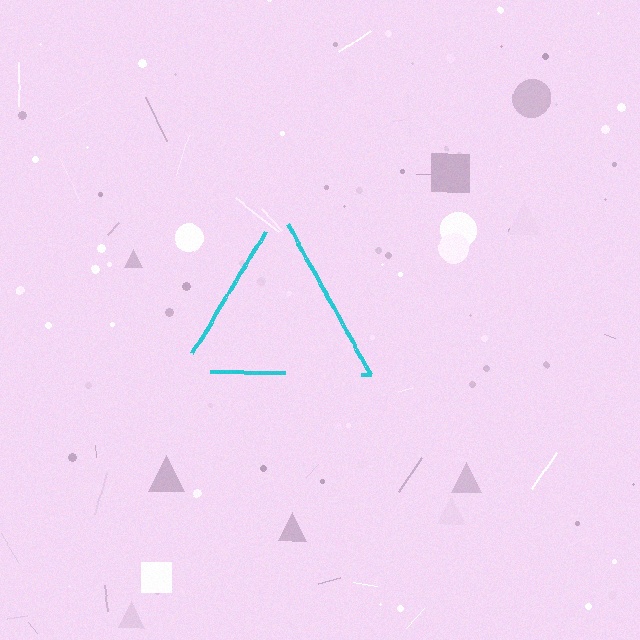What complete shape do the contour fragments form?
The contour fragments form a triangle.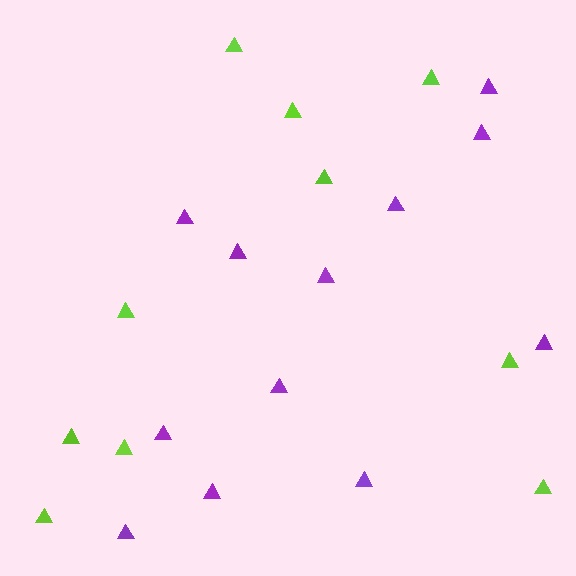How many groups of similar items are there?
There are 2 groups: one group of purple triangles (12) and one group of lime triangles (10).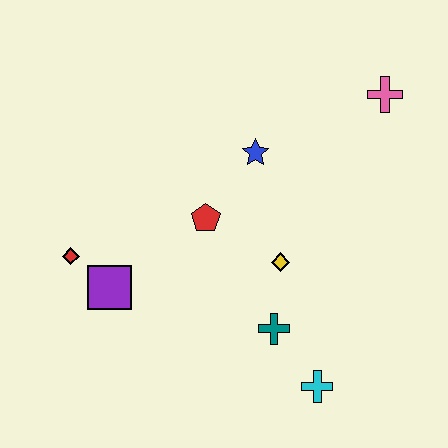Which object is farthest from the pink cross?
The red diamond is farthest from the pink cross.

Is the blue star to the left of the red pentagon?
No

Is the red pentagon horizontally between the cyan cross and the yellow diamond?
No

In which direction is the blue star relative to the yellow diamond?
The blue star is above the yellow diamond.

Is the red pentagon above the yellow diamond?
Yes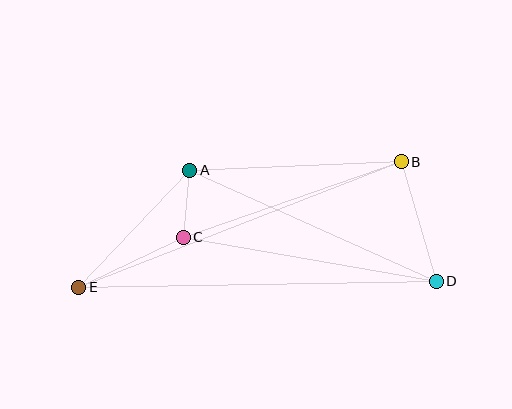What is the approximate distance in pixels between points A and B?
The distance between A and B is approximately 212 pixels.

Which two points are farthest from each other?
Points D and E are farthest from each other.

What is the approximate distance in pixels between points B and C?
The distance between B and C is approximately 231 pixels.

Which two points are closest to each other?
Points A and C are closest to each other.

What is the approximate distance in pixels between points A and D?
The distance between A and D is approximately 270 pixels.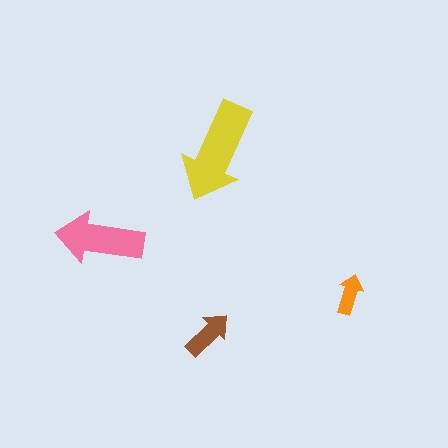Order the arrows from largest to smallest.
the yellow one, the pink one, the brown one, the orange one.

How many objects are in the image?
There are 4 objects in the image.